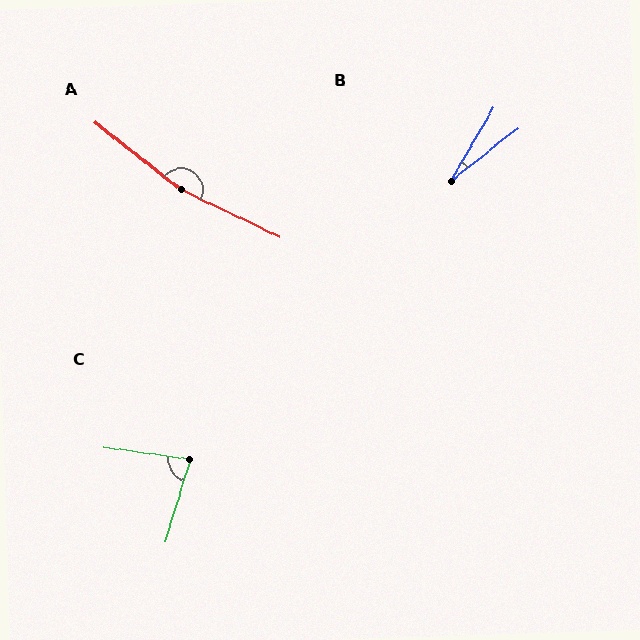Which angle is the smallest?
B, at approximately 22 degrees.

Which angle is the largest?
A, at approximately 168 degrees.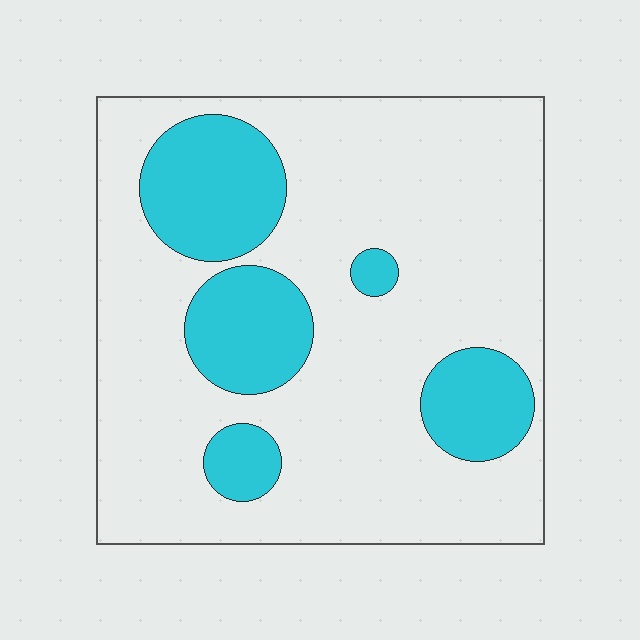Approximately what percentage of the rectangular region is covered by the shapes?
Approximately 25%.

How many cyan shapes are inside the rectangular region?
5.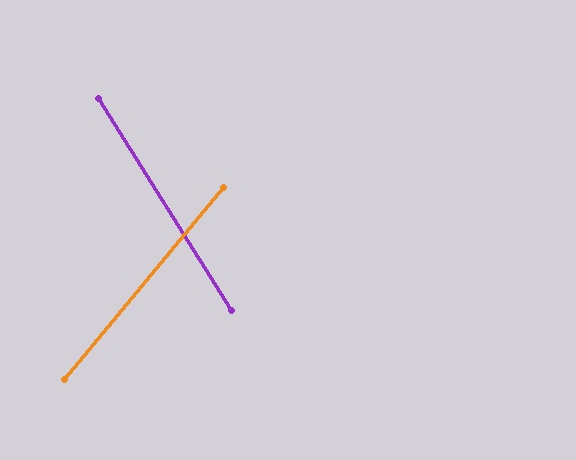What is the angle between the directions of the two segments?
Approximately 72 degrees.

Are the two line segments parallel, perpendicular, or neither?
Neither parallel nor perpendicular — they differ by about 72°.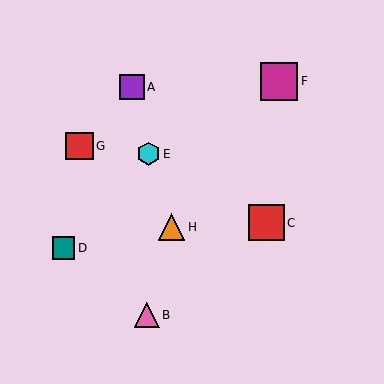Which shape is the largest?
The magenta square (labeled F) is the largest.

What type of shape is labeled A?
Shape A is a purple square.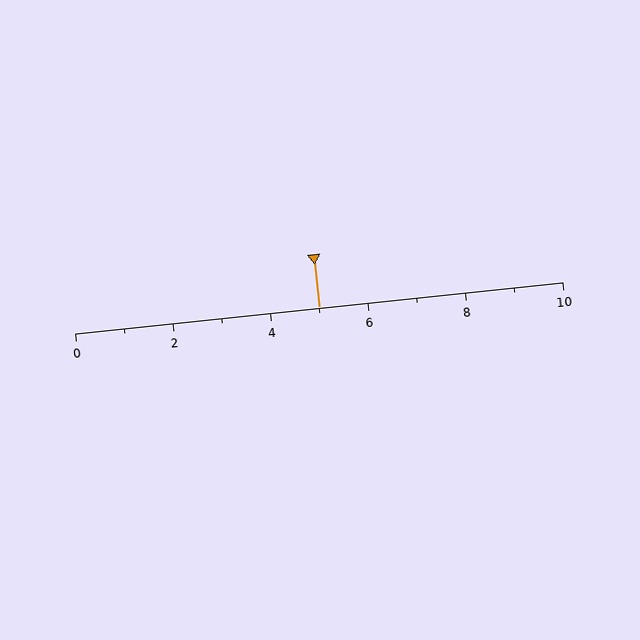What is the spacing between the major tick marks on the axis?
The major ticks are spaced 2 apart.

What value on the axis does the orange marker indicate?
The marker indicates approximately 5.